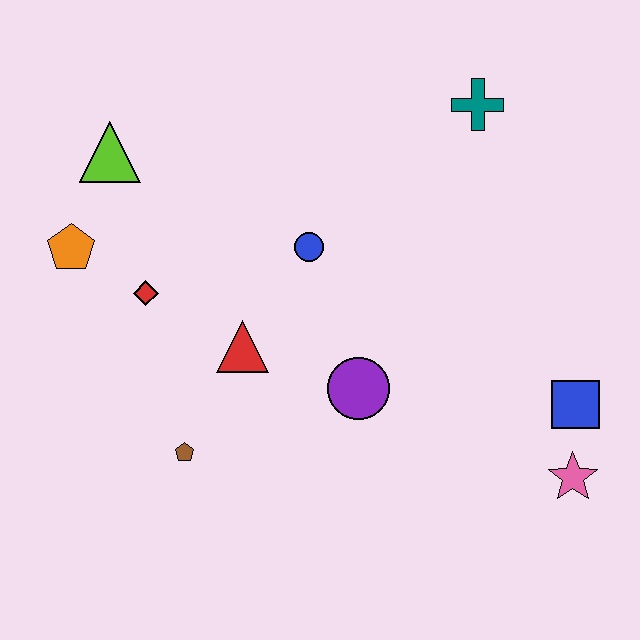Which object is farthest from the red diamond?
The pink star is farthest from the red diamond.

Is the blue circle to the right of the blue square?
No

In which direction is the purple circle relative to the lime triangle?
The purple circle is to the right of the lime triangle.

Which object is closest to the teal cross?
The blue circle is closest to the teal cross.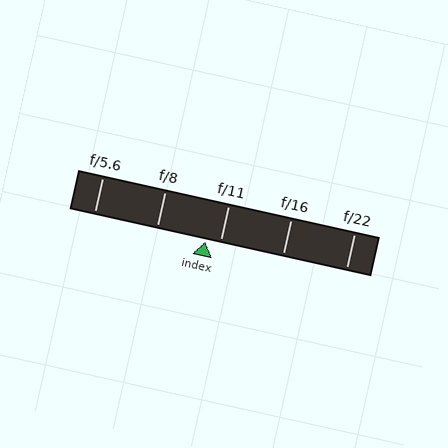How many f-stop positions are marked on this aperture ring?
There are 5 f-stop positions marked.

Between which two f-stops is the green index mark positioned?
The index mark is between f/8 and f/11.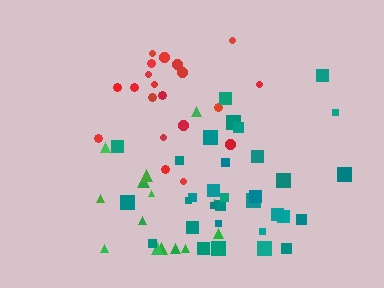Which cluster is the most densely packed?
Red.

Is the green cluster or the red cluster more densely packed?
Red.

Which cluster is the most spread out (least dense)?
Green.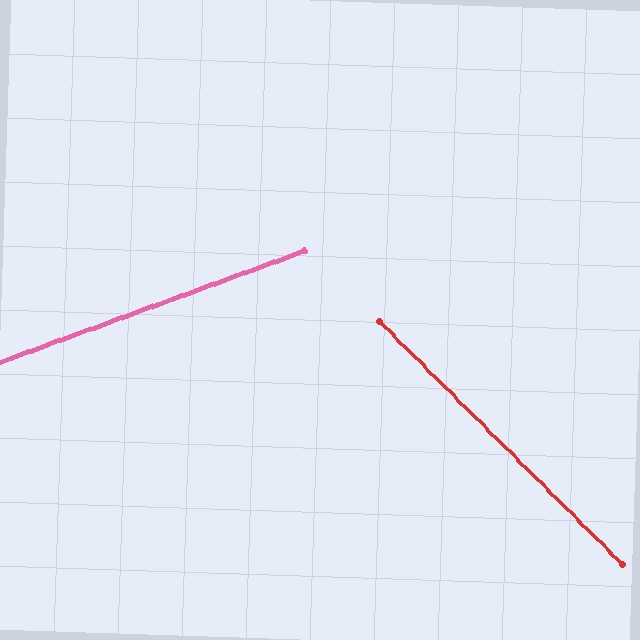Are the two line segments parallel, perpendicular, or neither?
Neither parallel nor perpendicular — they differ by about 65°.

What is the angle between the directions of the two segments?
Approximately 65 degrees.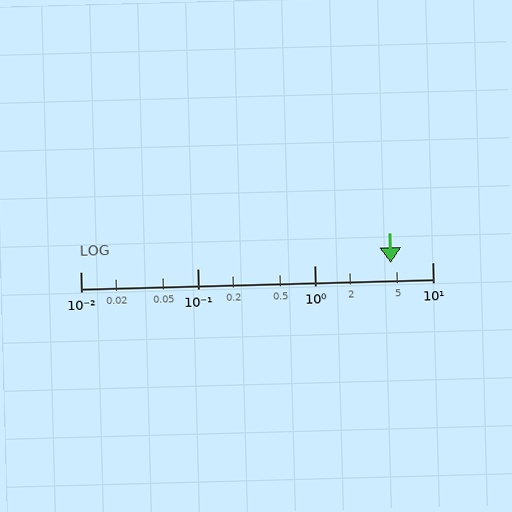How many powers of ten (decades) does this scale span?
The scale spans 3 decades, from 0.01 to 10.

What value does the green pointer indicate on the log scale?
The pointer indicates approximately 4.4.